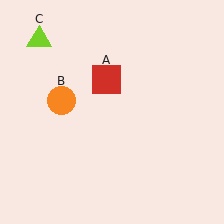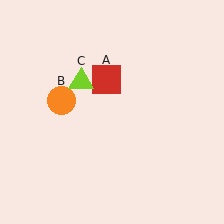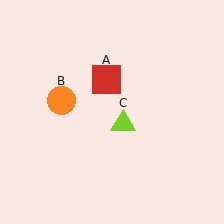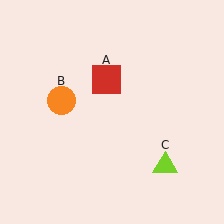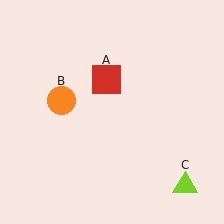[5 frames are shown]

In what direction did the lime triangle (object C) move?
The lime triangle (object C) moved down and to the right.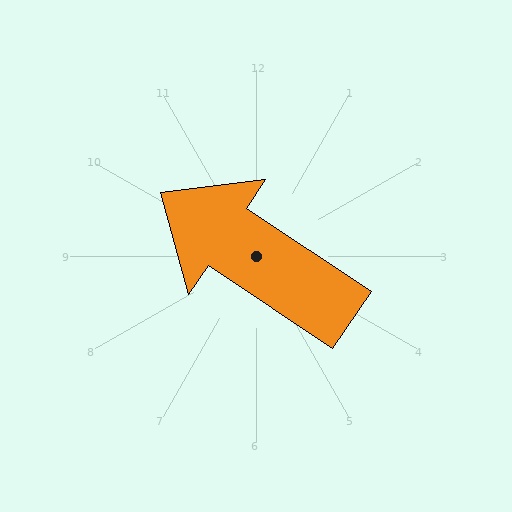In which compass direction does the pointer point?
Northwest.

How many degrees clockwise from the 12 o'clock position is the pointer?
Approximately 304 degrees.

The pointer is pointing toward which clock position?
Roughly 10 o'clock.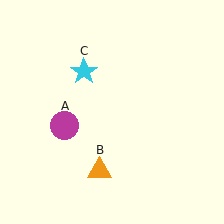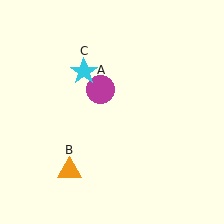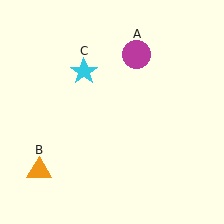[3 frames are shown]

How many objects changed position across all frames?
2 objects changed position: magenta circle (object A), orange triangle (object B).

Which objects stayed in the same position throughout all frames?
Cyan star (object C) remained stationary.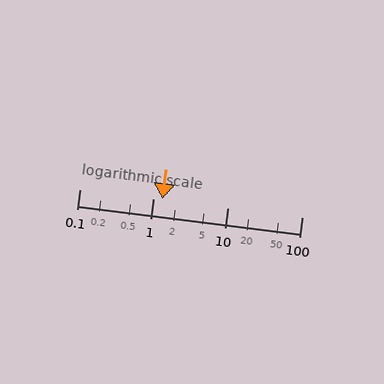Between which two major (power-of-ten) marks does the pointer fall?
The pointer is between 1 and 10.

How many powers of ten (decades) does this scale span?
The scale spans 3 decades, from 0.1 to 100.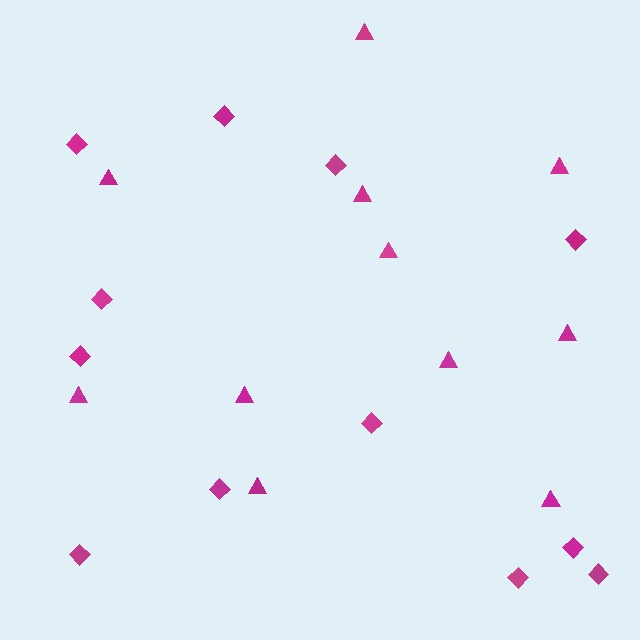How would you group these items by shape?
There are 2 groups: one group of diamonds (12) and one group of triangles (11).